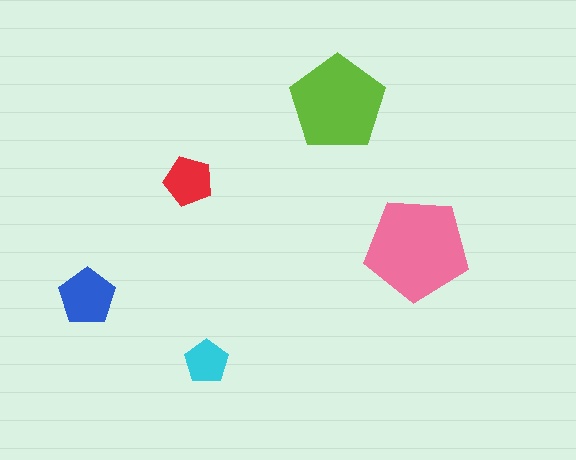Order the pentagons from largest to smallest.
the pink one, the lime one, the blue one, the red one, the cyan one.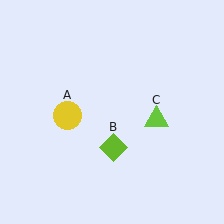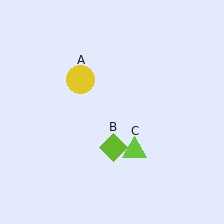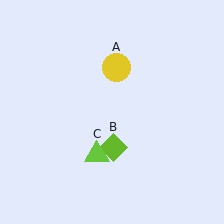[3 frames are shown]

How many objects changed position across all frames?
2 objects changed position: yellow circle (object A), lime triangle (object C).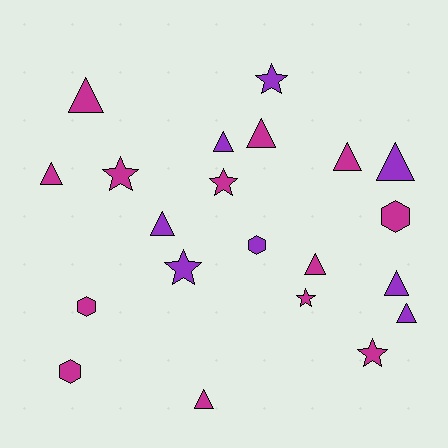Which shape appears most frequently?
Triangle, with 11 objects.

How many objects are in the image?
There are 21 objects.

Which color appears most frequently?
Magenta, with 13 objects.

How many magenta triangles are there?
There are 6 magenta triangles.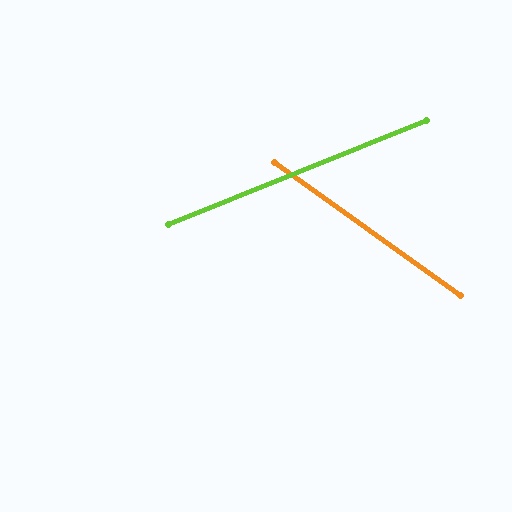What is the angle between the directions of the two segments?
Approximately 57 degrees.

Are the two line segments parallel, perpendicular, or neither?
Neither parallel nor perpendicular — they differ by about 57°.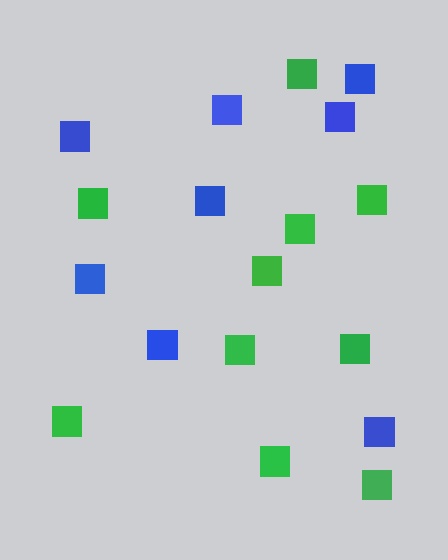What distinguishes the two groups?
There are 2 groups: one group of blue squares (8) and one group of green squares (10).